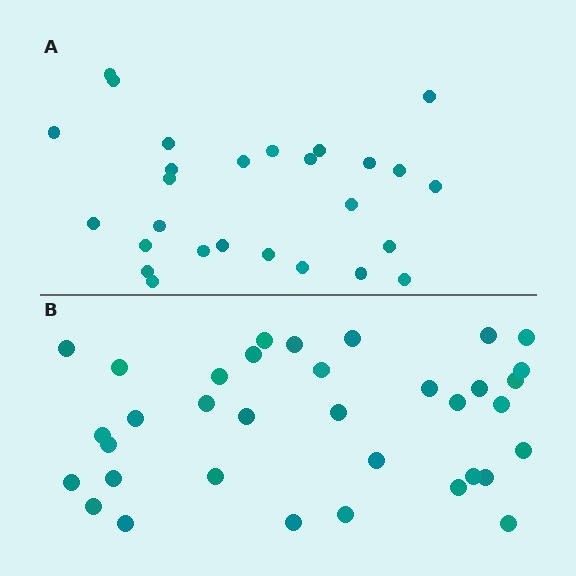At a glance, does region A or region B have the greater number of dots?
Region B (the bottom region) has more dots.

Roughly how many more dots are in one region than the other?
Region B has roughly 8 or so more dots than region A.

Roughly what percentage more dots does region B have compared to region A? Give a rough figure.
About 30% more.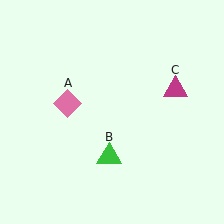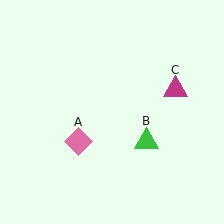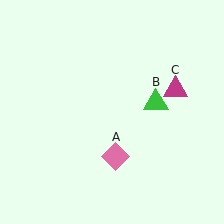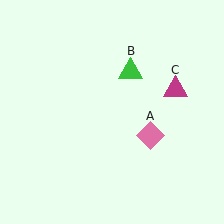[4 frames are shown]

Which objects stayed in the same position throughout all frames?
Magenta triangle (object C) remained stationary.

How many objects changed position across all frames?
2 objects changed position: pink diamond (object A), green triangle (object B).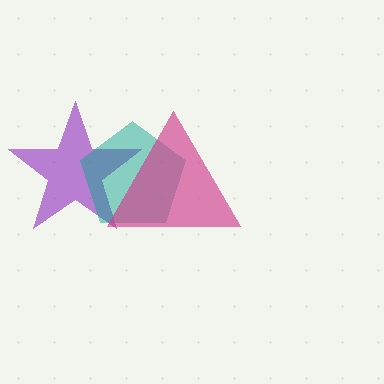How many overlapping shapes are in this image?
There are 3 overlapping shapes in the image.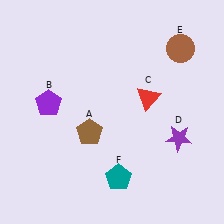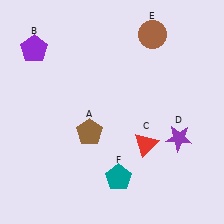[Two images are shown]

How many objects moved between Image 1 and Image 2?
3 objects moved between the two images.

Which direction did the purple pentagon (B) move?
The purple pentagon (B) moved up.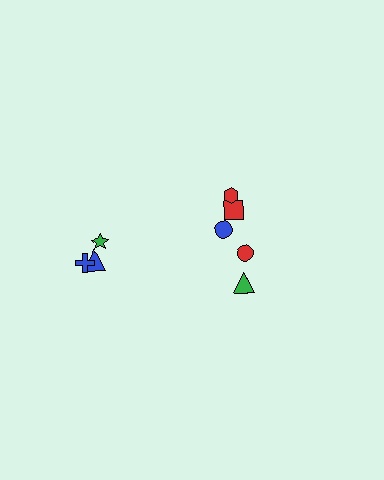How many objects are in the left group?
There are 3 objects.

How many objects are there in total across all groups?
There are 8 objects.